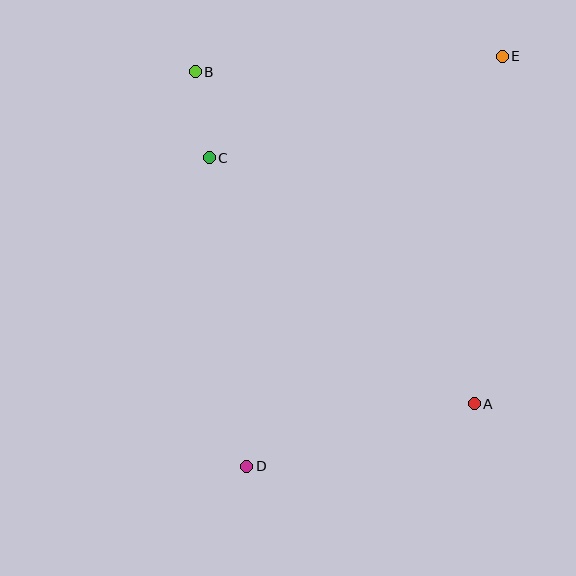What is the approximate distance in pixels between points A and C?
The distance between A and C is approximately 361 pixels.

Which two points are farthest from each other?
Points D and E are farthest from each other.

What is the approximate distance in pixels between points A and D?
The distance between A and D is approximately 236 pixels.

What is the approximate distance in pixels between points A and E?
The distance between A and E is approximately 349 pixels.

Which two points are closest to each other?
Points B and C are closest to each other.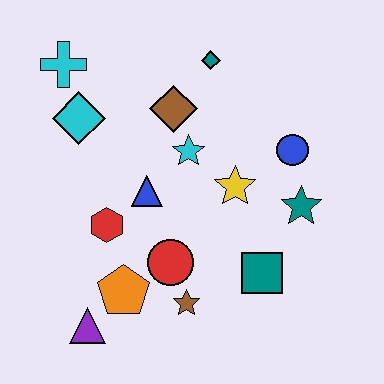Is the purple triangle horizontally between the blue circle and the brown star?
No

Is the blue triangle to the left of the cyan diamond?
No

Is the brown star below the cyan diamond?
Yes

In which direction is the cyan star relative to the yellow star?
The cyan star is to the left of the yellow star.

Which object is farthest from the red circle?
The cyan cross is farthest from the red circle.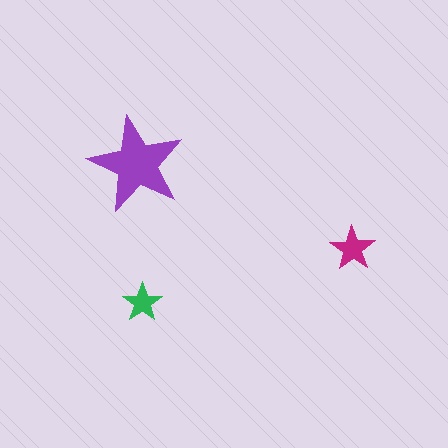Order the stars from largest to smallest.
the purple one, the magenta one, the green one.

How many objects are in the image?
There are 3 objects in the image.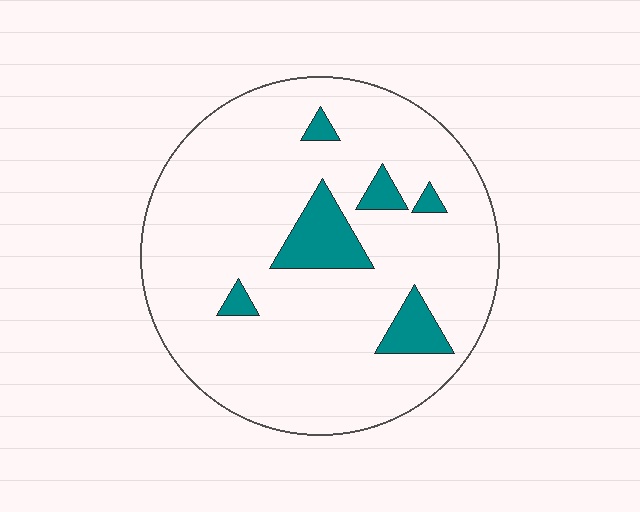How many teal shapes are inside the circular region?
6.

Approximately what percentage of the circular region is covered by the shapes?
Approximately 10%.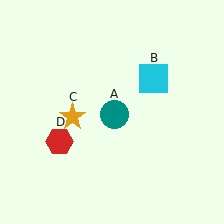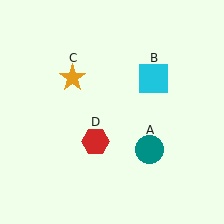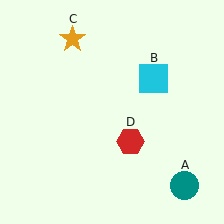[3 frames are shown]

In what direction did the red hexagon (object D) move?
The red hexagon (object D) moved right.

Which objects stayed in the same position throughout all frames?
Cyan square (object B) remained stationary.